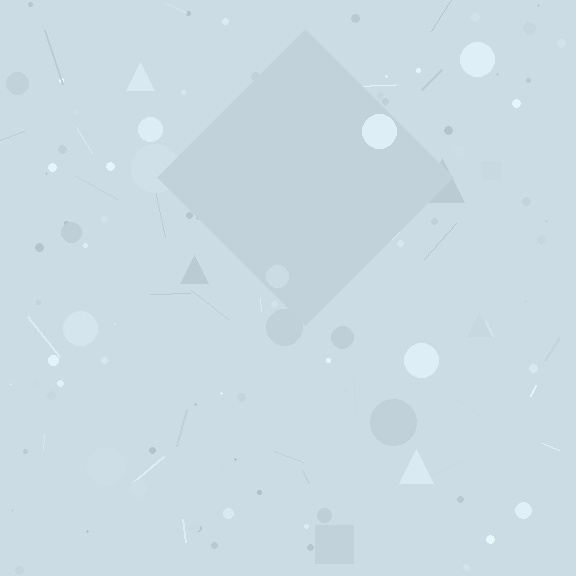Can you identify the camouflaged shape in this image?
The camouflaged shape is a diamond.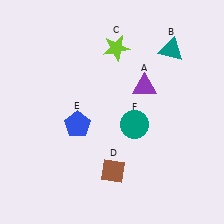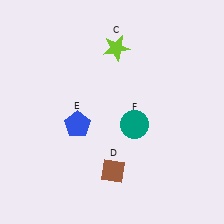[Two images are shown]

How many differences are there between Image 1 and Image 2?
There are 2 differences between the two images.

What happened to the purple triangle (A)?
The purple triangle (A) was removed in Image 2. It was in the top-right area of Image 1.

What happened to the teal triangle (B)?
The teal triangle (B) was removed in Image 2. It was in the top-right area of Image 1.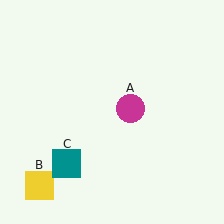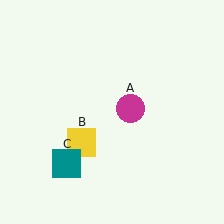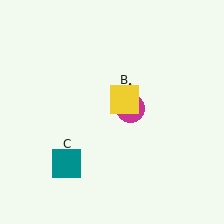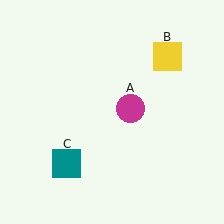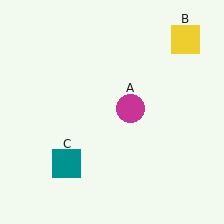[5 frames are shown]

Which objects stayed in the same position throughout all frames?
Magenta circle (object A) and teal square (object C) remained stationary.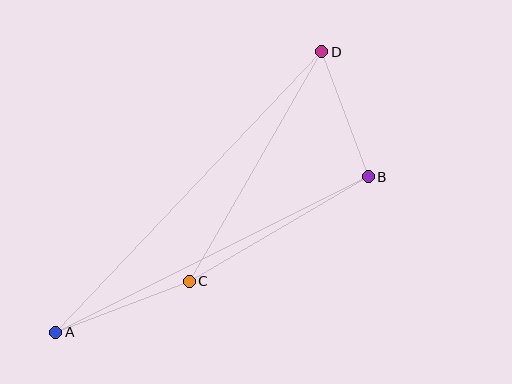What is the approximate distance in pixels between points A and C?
The distance between A and C is approximately 143 pixels.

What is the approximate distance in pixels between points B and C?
The distance between B and C is approximately 207 pixels.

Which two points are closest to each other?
Points B and D are closest to each other.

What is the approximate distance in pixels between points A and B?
The distance between A and B is approximately 349 pixels.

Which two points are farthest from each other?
Points A and D are farthest from each other.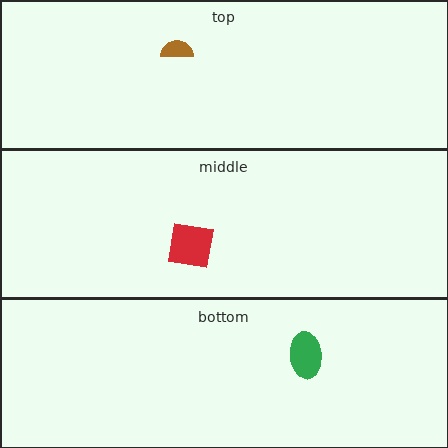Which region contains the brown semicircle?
The top region.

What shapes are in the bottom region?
The green ellipse.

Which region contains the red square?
The middle region.